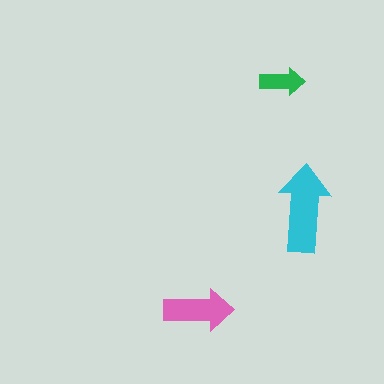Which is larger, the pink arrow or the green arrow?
The pink one.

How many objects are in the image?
There are 3 objects in the image.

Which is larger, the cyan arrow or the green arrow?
The cyan one.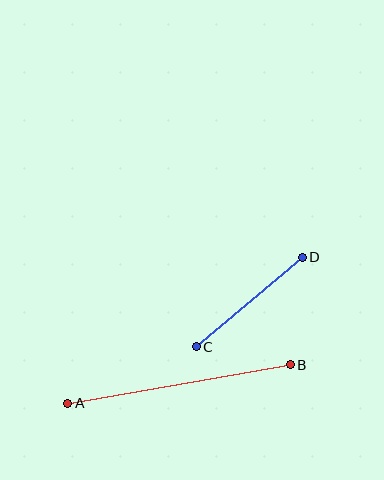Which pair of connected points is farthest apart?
Points A and B are farthest apart.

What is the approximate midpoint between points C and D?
The midpoint is at approximately (249, 302) pixels.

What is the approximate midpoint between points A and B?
The midpoint is at approximately (179, 384) pixels.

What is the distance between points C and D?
The distance is approximately 138 pixels.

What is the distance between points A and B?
The distance is approximately 226 pixels.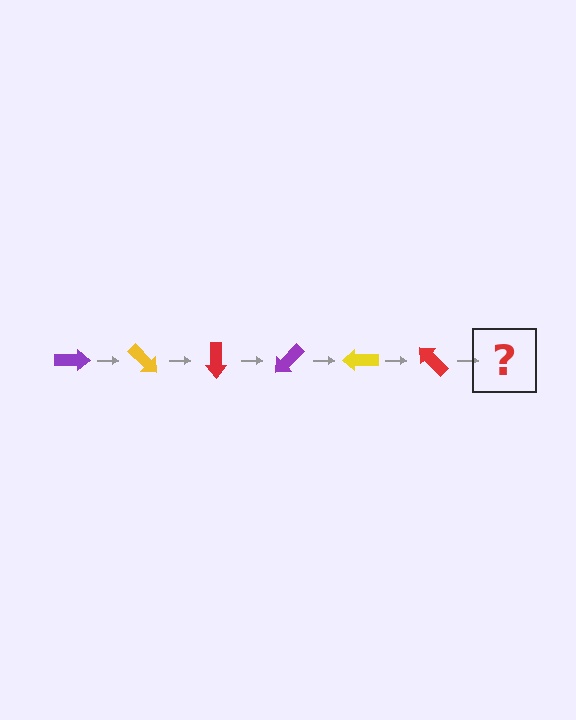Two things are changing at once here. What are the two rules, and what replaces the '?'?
The two rules are that it rotates 45 degrees each step and the color cycles through purple, yellow, and red. The '?' should be a purple arrow, rotated 270 degrees from the start.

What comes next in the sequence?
The next element should be a purple arrow, rotated 270 degrees from the start.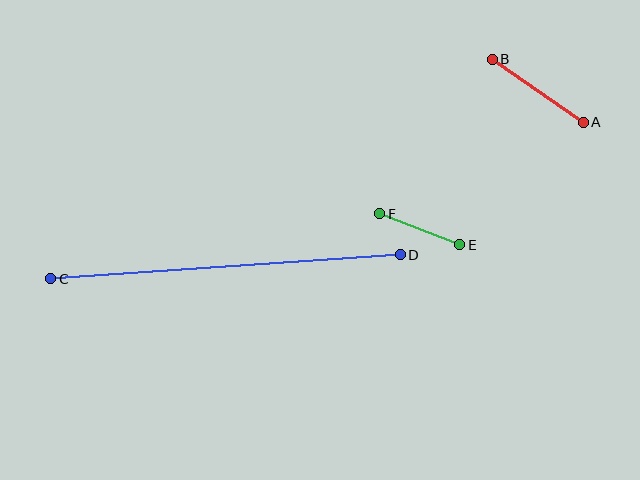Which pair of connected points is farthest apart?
Points C and D are farthest apart.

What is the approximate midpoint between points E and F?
The midpoint is at approximately (420, 229) pixels.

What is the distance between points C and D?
The distance is approximately 350 pixels.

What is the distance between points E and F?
The distance is approximately 86 pixels.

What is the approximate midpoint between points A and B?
The midpoint is at approximately (538, 91) pixels.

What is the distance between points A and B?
The distance is approximately 110 pixels.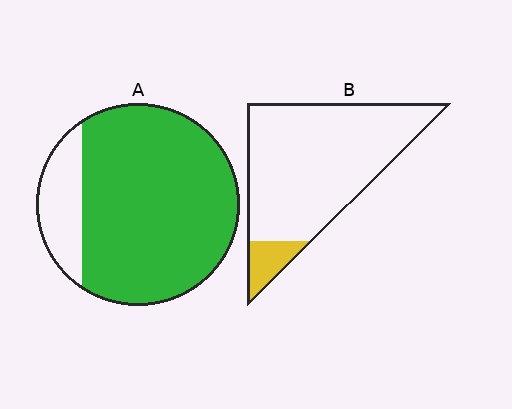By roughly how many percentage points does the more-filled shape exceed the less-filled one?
By roughly 75 percentage points (A over B).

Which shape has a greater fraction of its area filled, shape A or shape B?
Shape A.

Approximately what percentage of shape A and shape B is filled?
A is approximately 85% and B is approximately 10%.